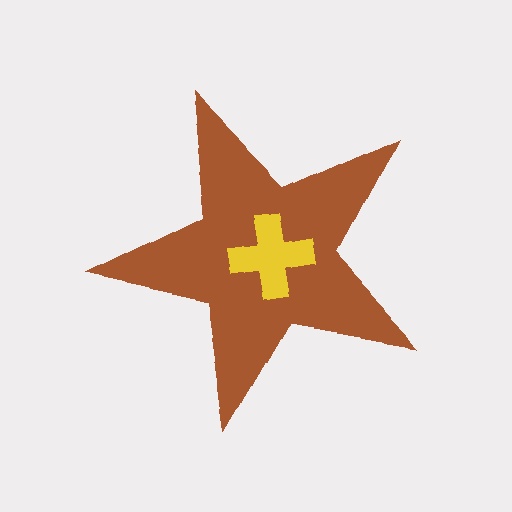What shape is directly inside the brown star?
The yellow cross.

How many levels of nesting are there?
2.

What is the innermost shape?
The yellow cross.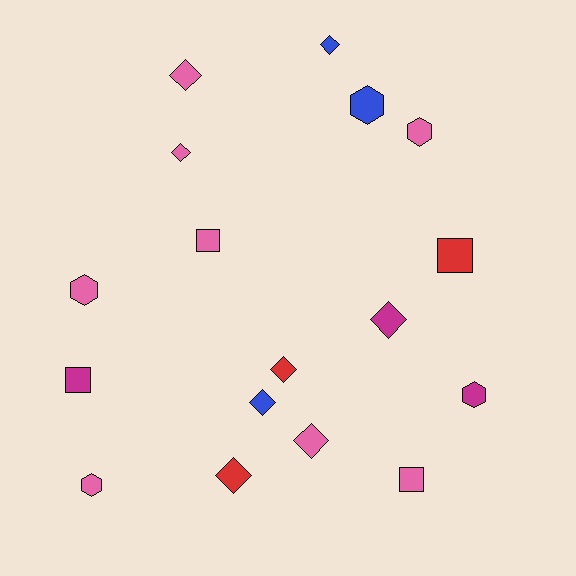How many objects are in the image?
There are 17 objects.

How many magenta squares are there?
There is 1 magenta square.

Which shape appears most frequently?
Diamond, with 8 objects.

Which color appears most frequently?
Pink, with 8 objects.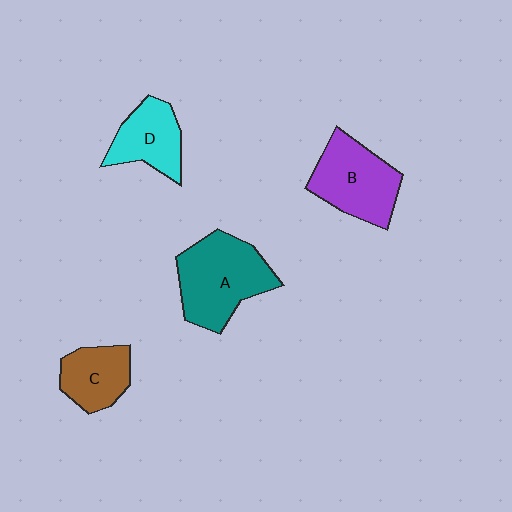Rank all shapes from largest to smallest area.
From largest to smallest: A (teal), B (purple), D (cyan), C (brown).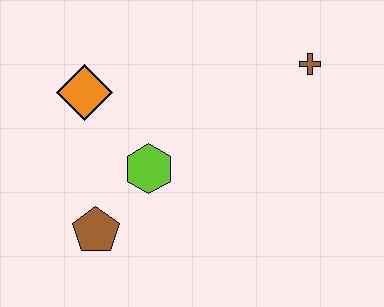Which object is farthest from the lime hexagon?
The brown cross is farthest from the lime hexagon.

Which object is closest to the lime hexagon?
The brown pentagon is closest to the lime hexagon.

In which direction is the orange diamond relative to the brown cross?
The orange diamond is to the left of the brown cross.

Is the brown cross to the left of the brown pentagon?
No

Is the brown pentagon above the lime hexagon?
No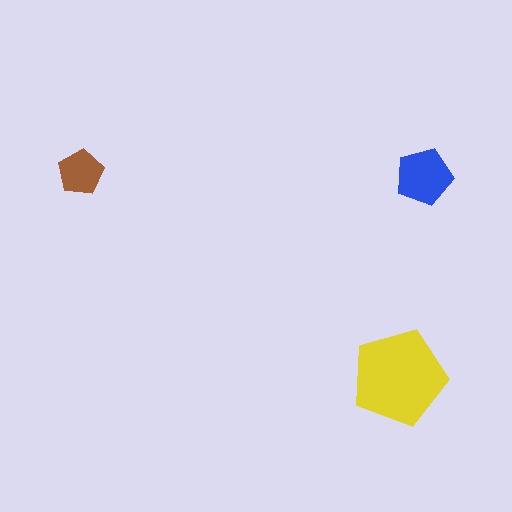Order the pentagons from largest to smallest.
the yellow one, the blue one, the brown one.